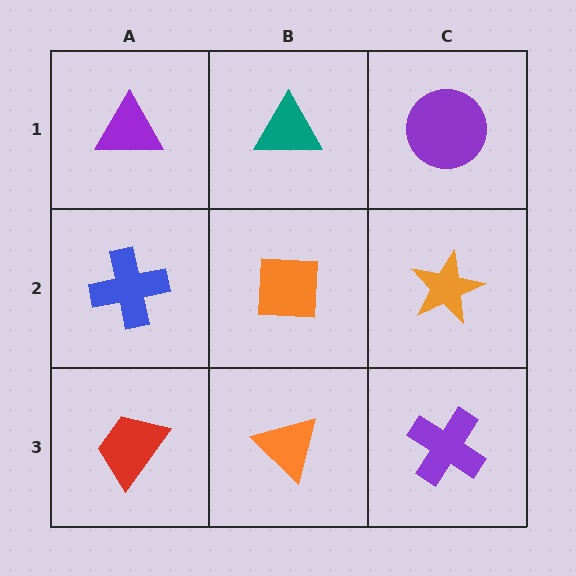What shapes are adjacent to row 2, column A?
A purple triangle (row 1, column A), a red trapezoid (row 3, column A), an orange square (row 2, column B).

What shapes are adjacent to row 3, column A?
A blue cross (row 2, column A), an orange triangle (row 3, column B).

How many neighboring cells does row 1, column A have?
2.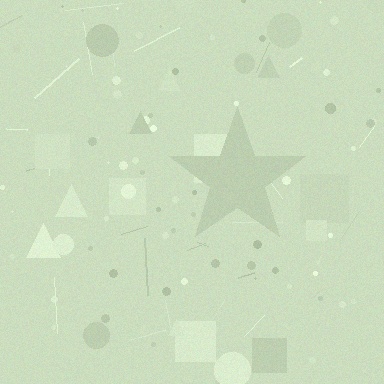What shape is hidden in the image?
A star is hidden in the image.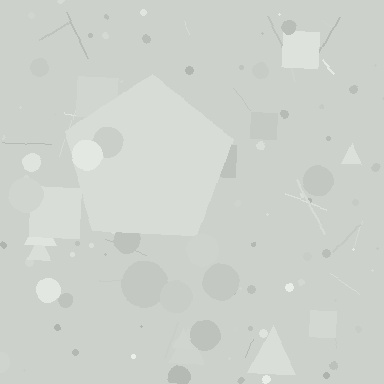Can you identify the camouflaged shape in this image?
The camouflaged shape is a pentagon.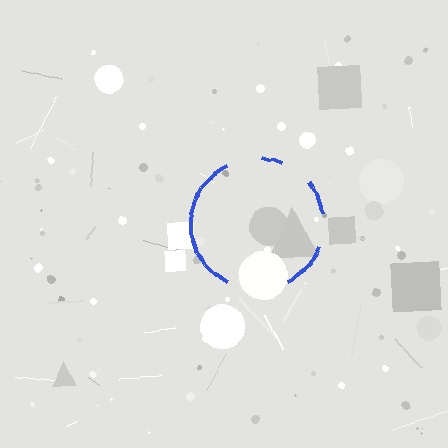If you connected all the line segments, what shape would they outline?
They would outline a circle.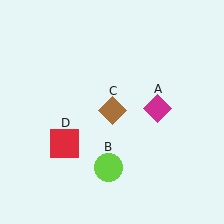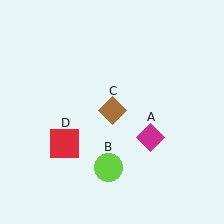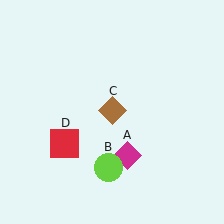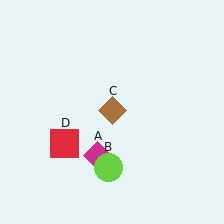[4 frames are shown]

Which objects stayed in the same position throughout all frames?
Lime circle (object B) and brown diamond (object C) and red square (object D) remained stationary.